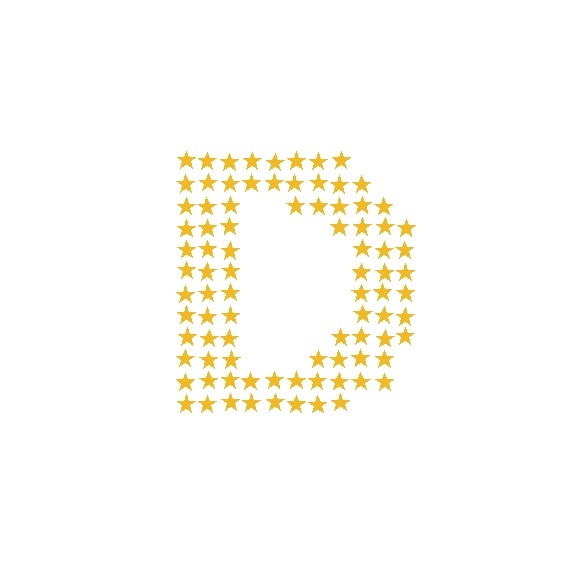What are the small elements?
The small elements are stars.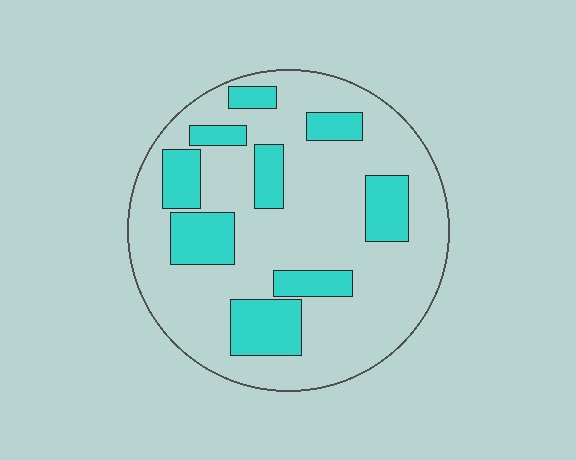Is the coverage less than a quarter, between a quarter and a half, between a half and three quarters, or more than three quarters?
Between a quarter and a half.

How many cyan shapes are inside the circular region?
9.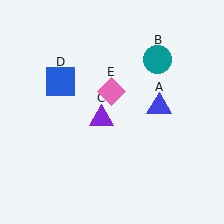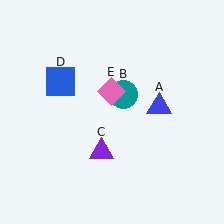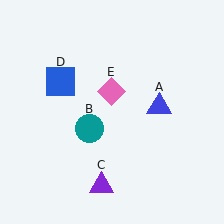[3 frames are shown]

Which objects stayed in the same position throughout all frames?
Blue triangle (object A) and blue square (object D) and pink diamond (object E) remained stationary.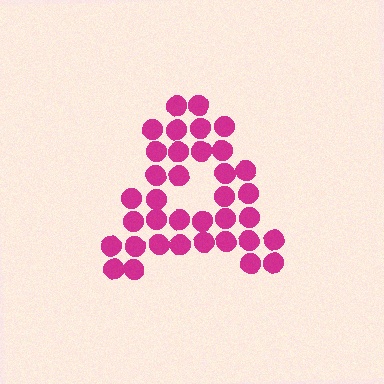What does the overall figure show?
The overall figure shows the letter A.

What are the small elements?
The small elements are circles.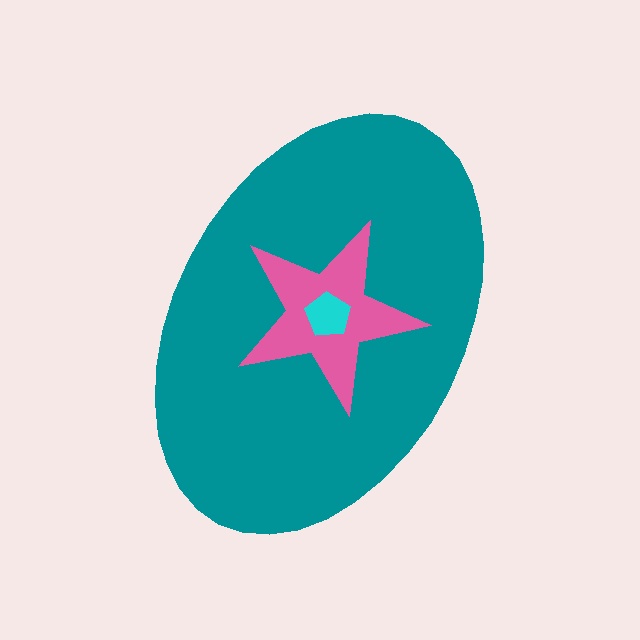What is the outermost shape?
The teal ellipse.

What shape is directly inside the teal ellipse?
The pink star.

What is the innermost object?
The cyan pentagon.